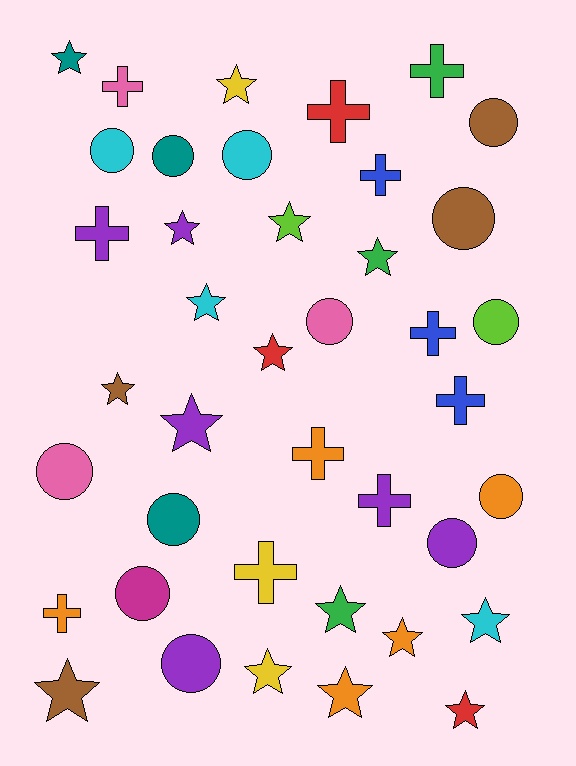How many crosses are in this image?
There are 11 crosses.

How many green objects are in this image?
There are 3 green objects.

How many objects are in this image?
There are 40 objects.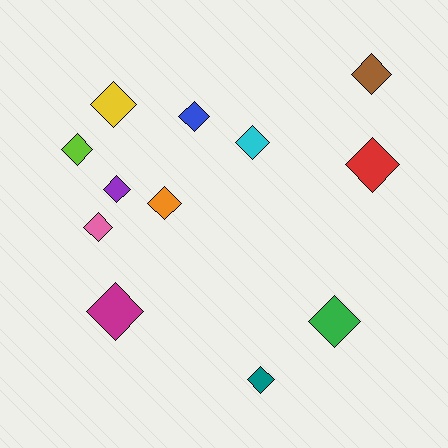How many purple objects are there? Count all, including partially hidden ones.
There is 1 purple object.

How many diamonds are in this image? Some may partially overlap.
There are 12 diamonds.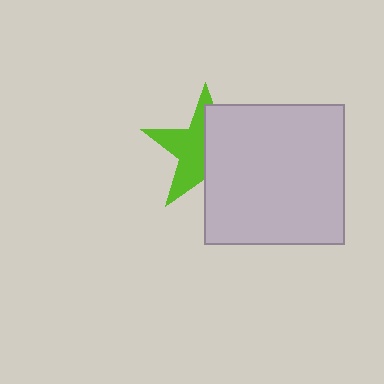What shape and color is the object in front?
The object in front is a light gray square.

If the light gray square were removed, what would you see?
You would see the complete lime star.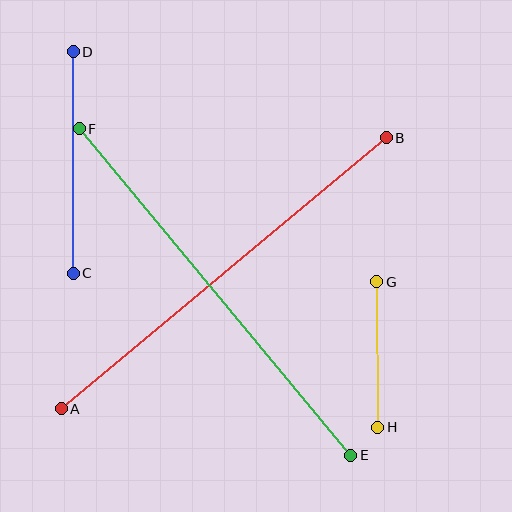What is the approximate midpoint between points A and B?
The midpoint is at approximately (224, 273) pixels.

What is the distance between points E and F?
The distance is approximately 425 pixels.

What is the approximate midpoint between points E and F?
The midpoint is at approximately (215, 292) pixels.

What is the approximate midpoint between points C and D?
The midpoint is at approximately (73, 163) pixels.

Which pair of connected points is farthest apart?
Points E and F are farthest apart.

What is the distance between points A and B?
The distance is approximately 423 pixels.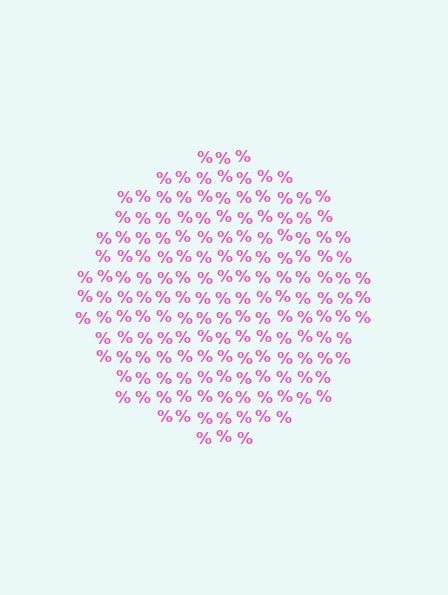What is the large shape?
The large shape is a circle.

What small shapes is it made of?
It is made of small percent signs.